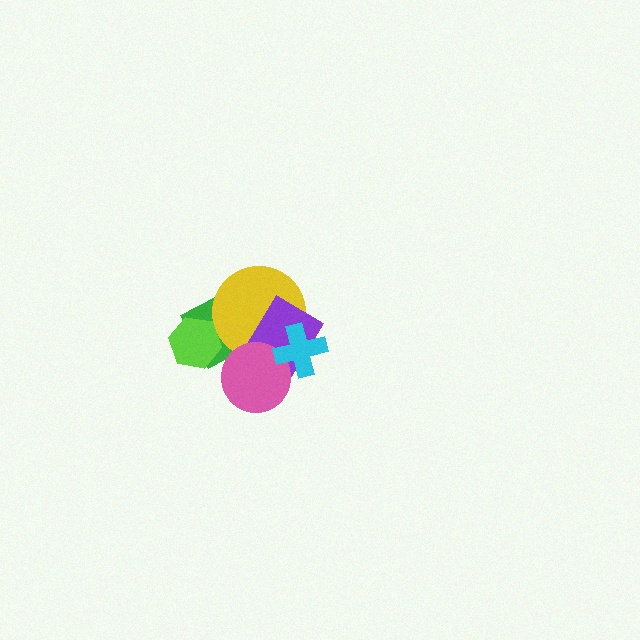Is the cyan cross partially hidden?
No, no other shape covers it.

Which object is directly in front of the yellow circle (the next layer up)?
The purple rectangle is directly in front of the yellow circle.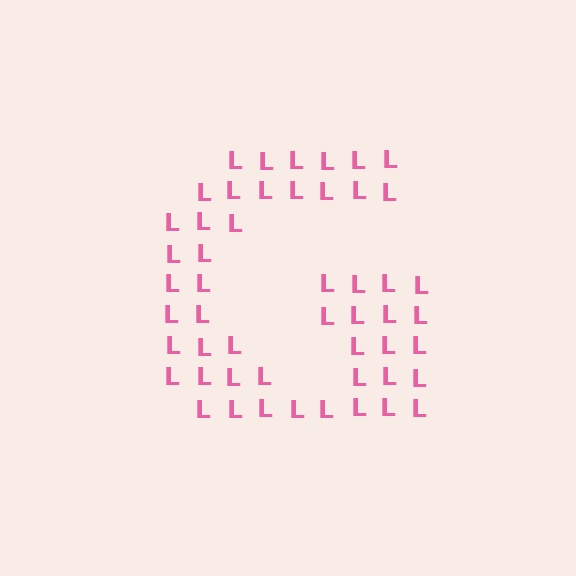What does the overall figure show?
The overall figure shows the letter G.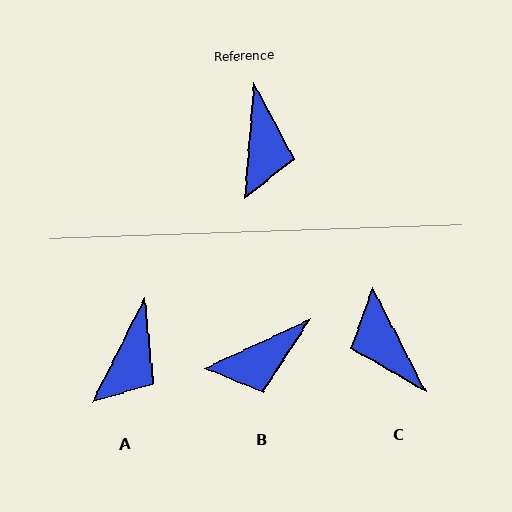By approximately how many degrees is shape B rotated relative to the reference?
Approximately 60 degrees clockwise.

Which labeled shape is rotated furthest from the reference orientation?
C, about 148 degrees away.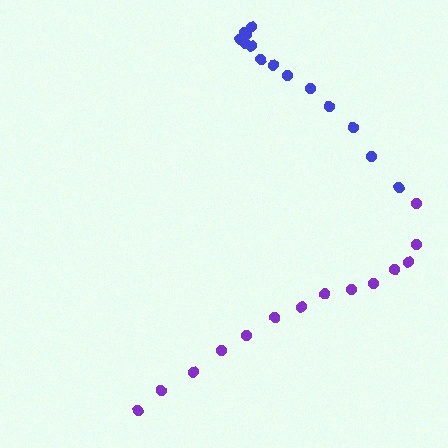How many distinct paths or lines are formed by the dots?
There are 2 distinct paths.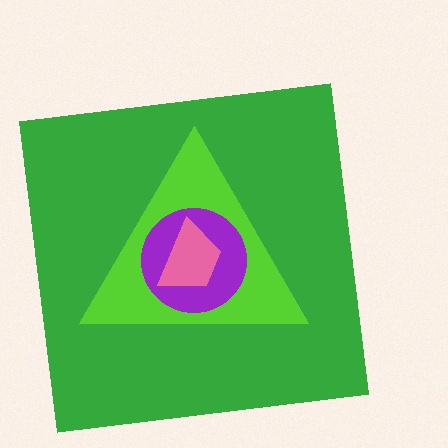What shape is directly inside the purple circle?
The pink trapezoid.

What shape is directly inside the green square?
The lime triangle.